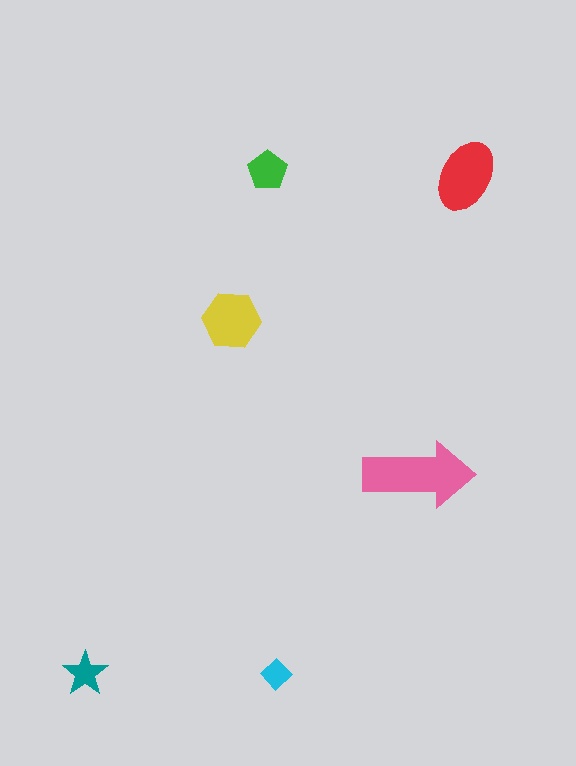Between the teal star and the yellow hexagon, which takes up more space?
The yellow hexagon.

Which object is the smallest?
The cyan diamond.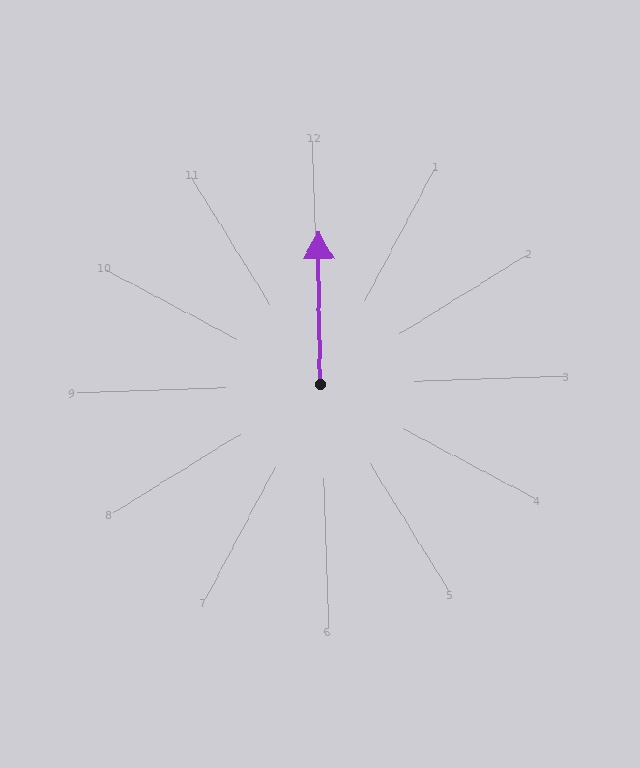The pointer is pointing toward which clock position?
Roughly 12 o'clock.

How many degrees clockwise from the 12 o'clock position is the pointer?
Approximately 1 degrees.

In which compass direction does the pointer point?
North.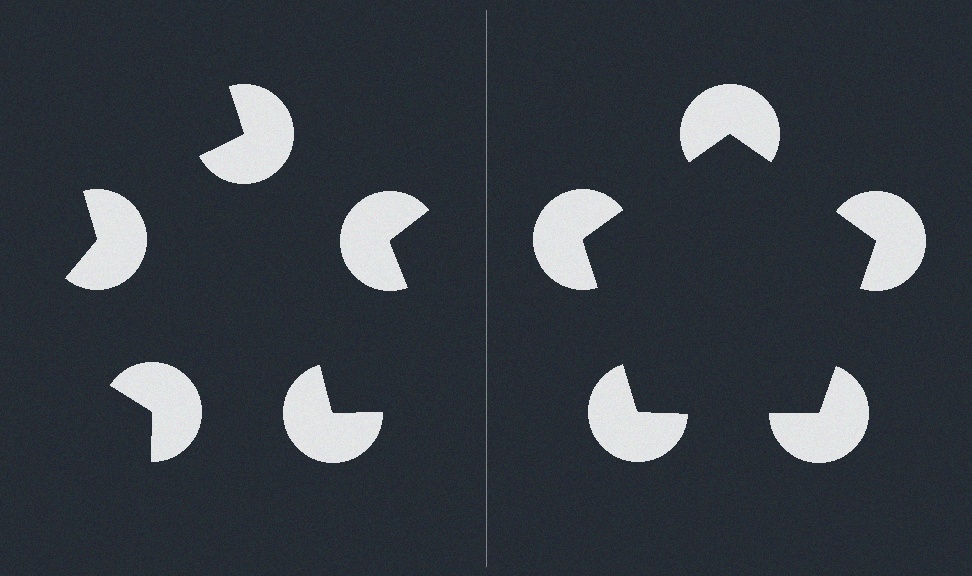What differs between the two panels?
The pac-man discs are positioned identically on both sides; only the wedge orientations differ. On the right they align to a pentagon; on the left they are misaligned.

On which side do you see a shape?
An illusory pentagon appears on the right side. On the left side the wedge cuts are rotated, so no coherent shape forms.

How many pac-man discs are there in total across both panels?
10 — 5 on each side.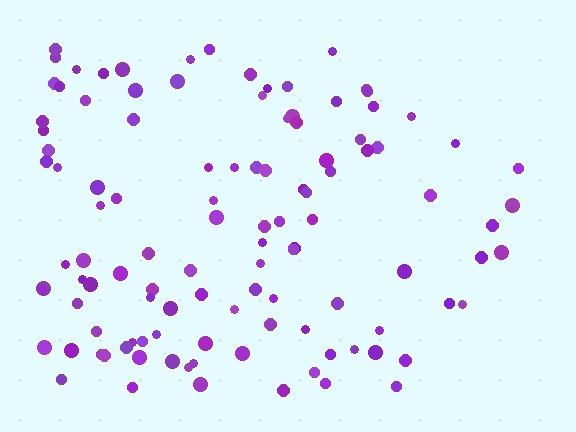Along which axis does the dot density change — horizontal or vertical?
Horizontal.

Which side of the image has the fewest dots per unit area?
The right.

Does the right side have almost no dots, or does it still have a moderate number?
Still a moderate number, just noticeably fewer than the left.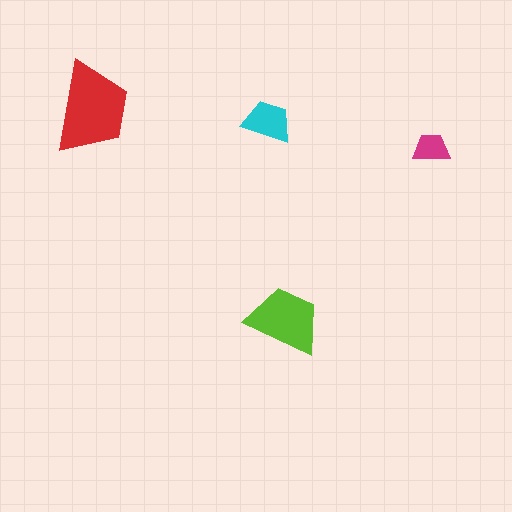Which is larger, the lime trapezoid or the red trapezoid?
The red one.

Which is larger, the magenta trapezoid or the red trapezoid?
The red one.